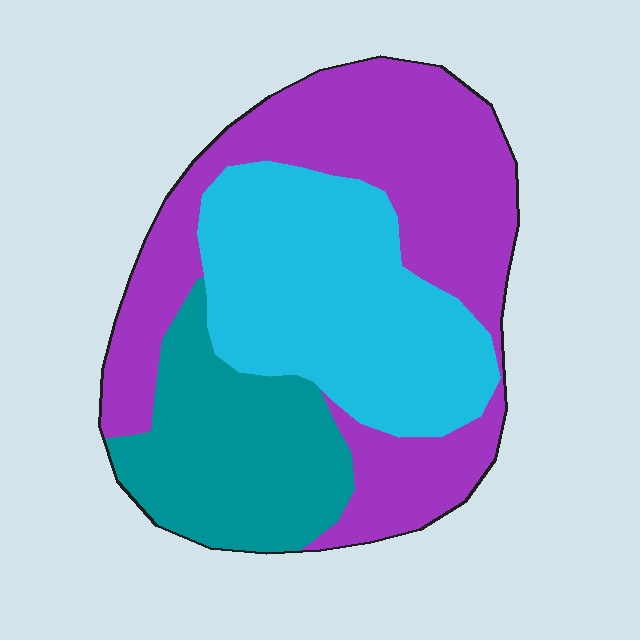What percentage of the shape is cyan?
Cyan covers around 35% of the shape.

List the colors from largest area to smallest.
From largest to smallest: purple, cyan, teal.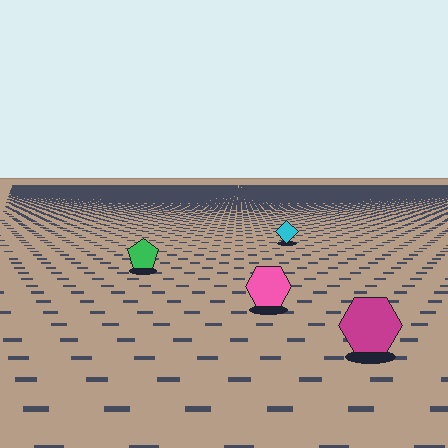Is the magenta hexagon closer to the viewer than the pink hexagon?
Yes. The magenta hexagon is closer — you can tell from the texture gradient: the ground texture is coarser near it.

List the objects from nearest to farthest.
From nearest to farthest: the magenta hexagon, the pink hexagon, the green pentagon, the cyan diamond.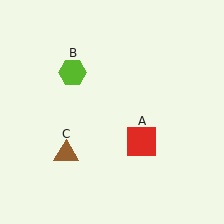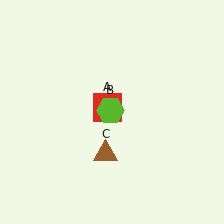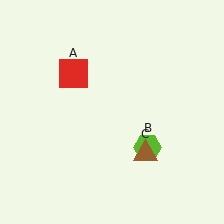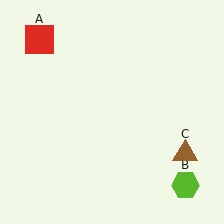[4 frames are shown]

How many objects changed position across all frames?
3 objects changed position: red square (object A), lime hexagon (object B), brown triangle (object C).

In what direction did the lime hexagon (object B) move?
The lime hexagon (object B) moved down and to the right.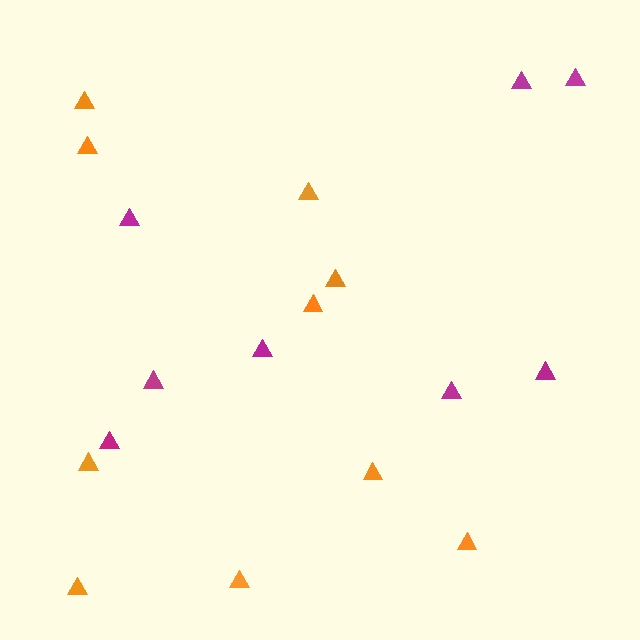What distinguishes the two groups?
There are 2 groups: one group of orange triangles (10) and one group of magenta triangles (8).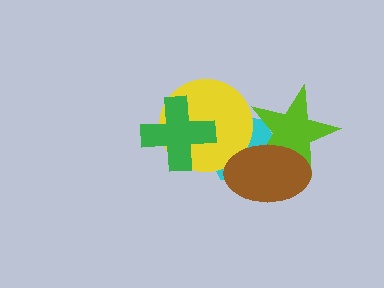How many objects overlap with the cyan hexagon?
4 objects overlap with the cyan hexagon.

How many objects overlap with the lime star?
2 objects overlap with the lime star.